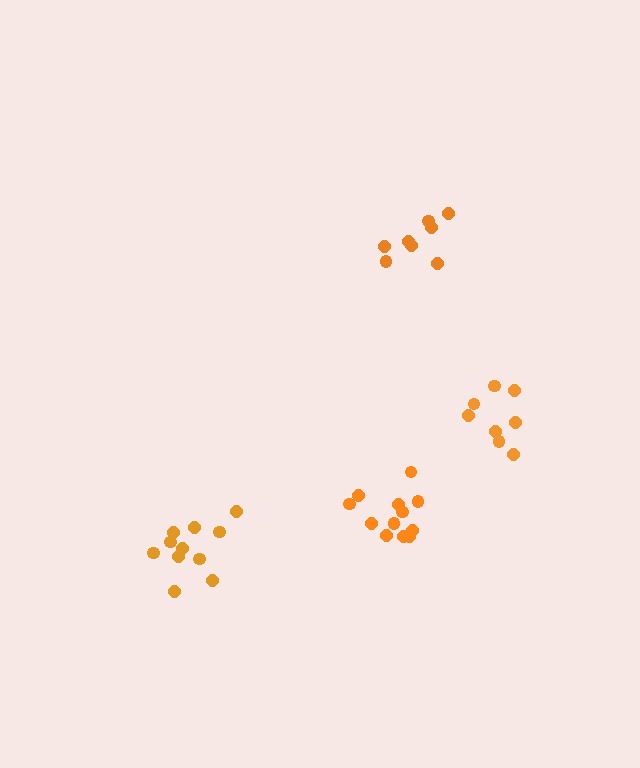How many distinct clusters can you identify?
There are 4 distinct clusters.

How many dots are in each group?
Group 1: 11 dots, Group 2: 8 dots, Group 3: 12 dots, Group 4: 8 dots (39 total).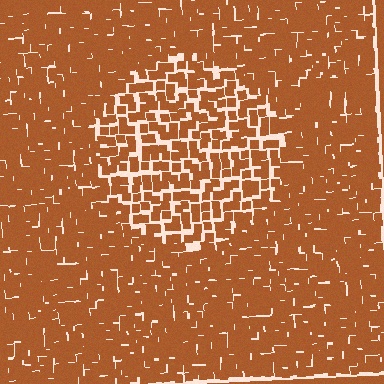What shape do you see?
I see a circle.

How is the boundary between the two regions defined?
The boundary is defined by a change in element density (approximately 1.8x ratio). All elements are the same color, size, and shape.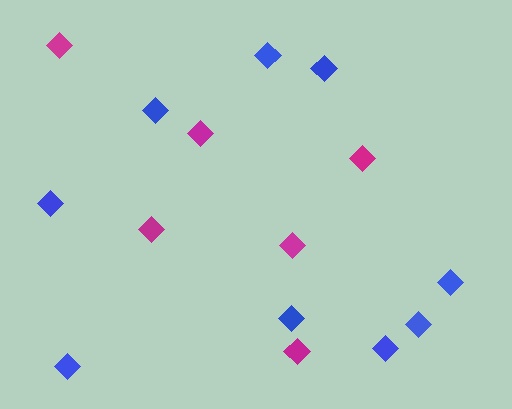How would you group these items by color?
There are 2 groups: one group of blue diamonds (9) and one group of magenta diamonds (6).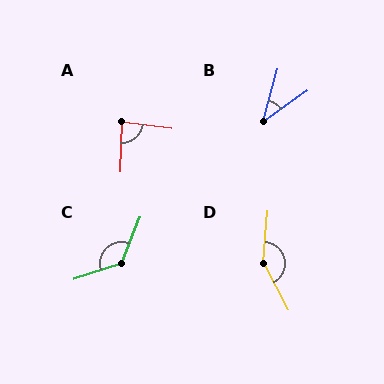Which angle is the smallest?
B, at approximately 39 degrees.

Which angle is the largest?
D, at approximately 147 degrees.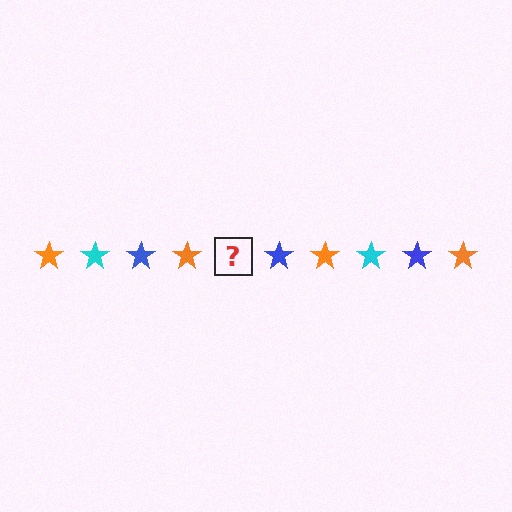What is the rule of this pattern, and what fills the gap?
The rule is that the pattern cycles through orange, cyan, blue stars. The gap should be filled with a cyan star.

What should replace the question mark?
The question mark should be replaced with a cyan star.